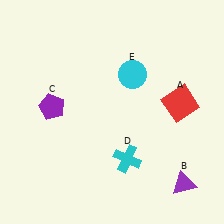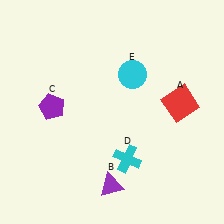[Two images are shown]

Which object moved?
The purple triangle (B) moved left.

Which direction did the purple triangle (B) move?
The purple triangle (B) moved left.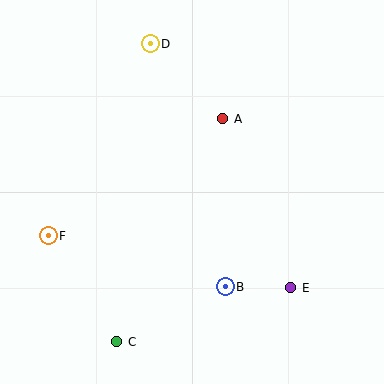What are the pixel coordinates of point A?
Point A is at (223, 119).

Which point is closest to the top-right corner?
Point A is closest to the top-right corner.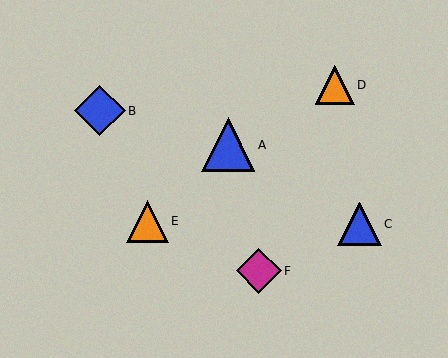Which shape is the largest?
The blue triangle (labeled A) is the largest.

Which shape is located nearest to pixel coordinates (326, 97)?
The orange triangle (labeled D) at (335, 85) is nearest to that location.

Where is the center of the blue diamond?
The center of the blue diamond is at (100, 111).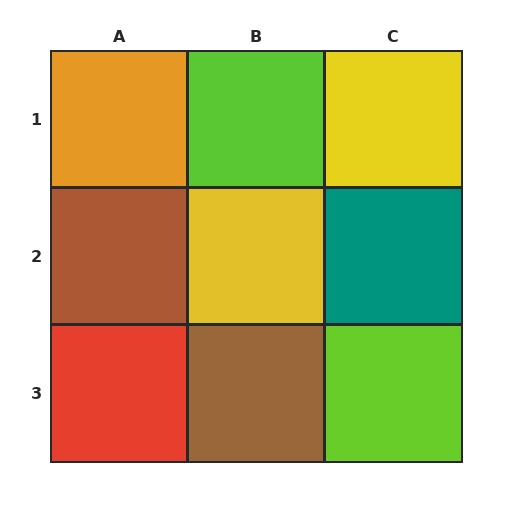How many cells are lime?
2 cells are lime.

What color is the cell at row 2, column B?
Yellow.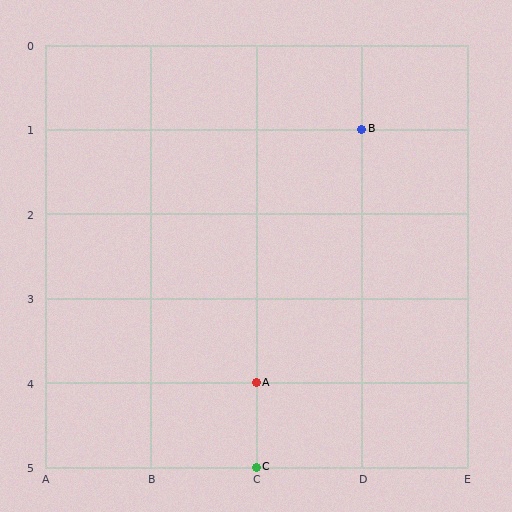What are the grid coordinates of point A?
Point A is at grid coordinates (C, 4).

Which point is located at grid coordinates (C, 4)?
Point A is at (C, 4).